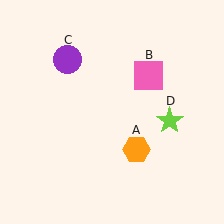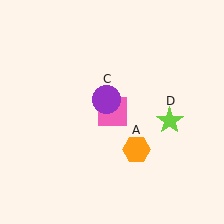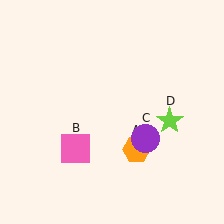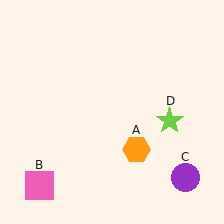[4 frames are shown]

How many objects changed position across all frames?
2 objects changed position: pink square (object B), purple circle (object C).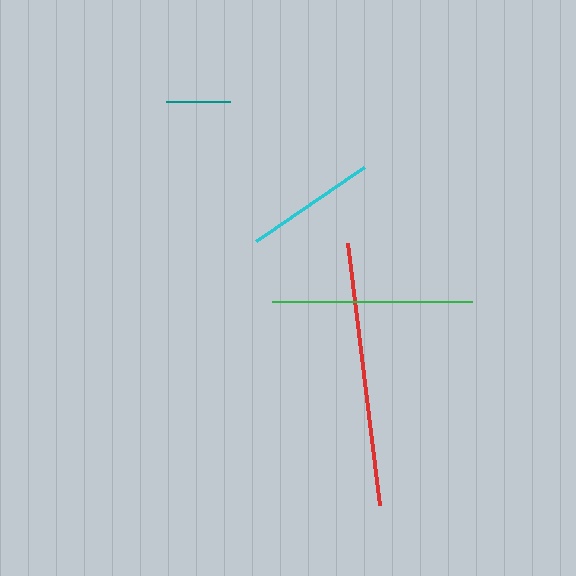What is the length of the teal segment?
The teal segment is approximately 64 pixels long.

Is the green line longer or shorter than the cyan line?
The green line is longer than the cyan line.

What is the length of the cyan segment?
The cyan segment is approximately 130 pixels long.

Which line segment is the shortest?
The teal line is the shortest at approximately 64 pixels.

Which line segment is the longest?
The red line is the longest at approximately 264 pixels.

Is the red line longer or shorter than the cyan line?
The red line is longer than the cyan line.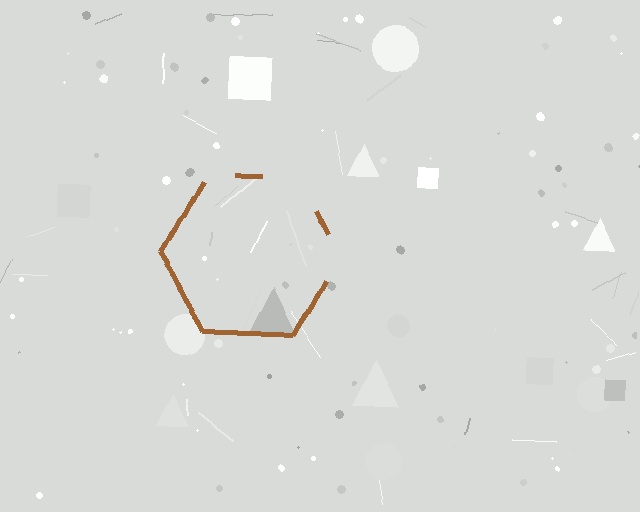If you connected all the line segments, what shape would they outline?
They would outline a hexagon.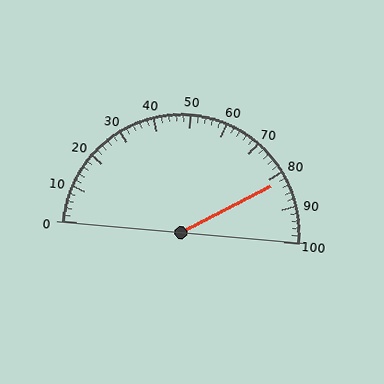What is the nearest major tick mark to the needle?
The nearest major tick mark is 80.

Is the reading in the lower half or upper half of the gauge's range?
The reading is in the upper half of the range (0 to 100).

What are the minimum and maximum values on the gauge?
The gauge ranges from 0 to 100.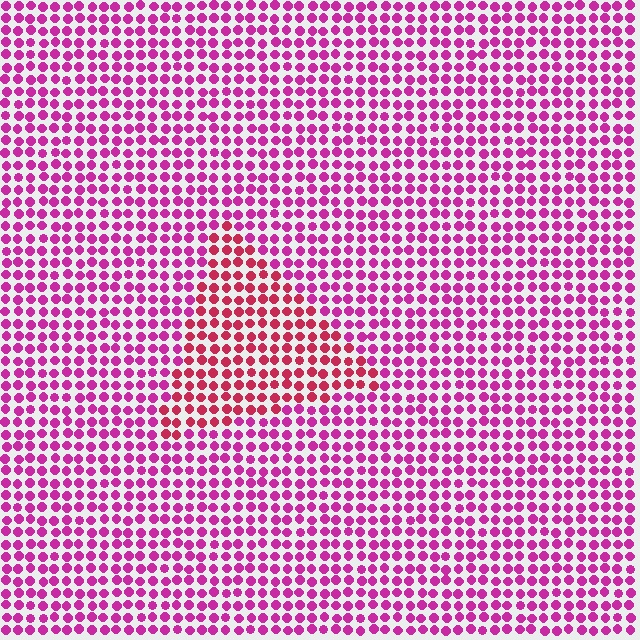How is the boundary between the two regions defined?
The boundary is defined purely by a slight shift in hue (about 29 degrees). Spacing, size, and orientation are identical on both sides.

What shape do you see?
I see a triangle.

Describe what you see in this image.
The image is filled with small magenta elements in a uniform arrangement. A triangle-shaped region is visible where the elements are tinted to a slightly different hue, forming a subtle color boundary.